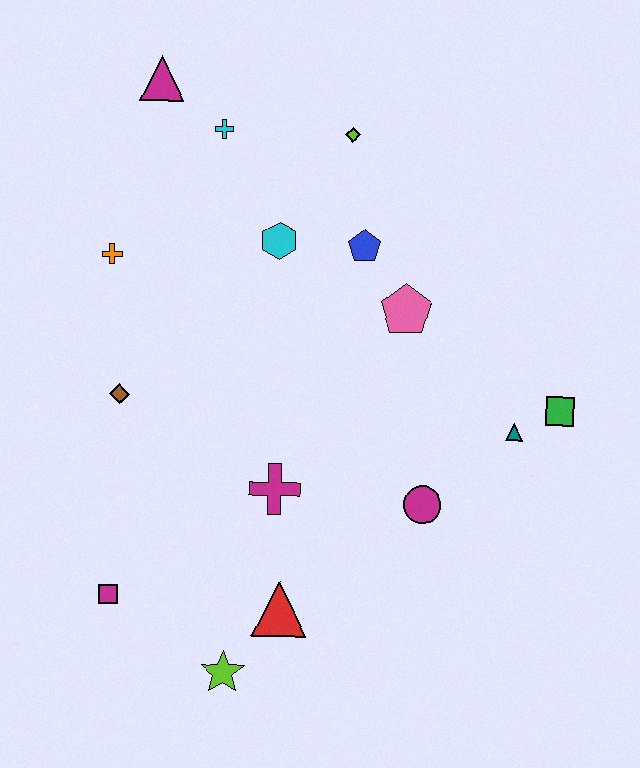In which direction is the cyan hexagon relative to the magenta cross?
The cyan hexagon is above the magenta cross.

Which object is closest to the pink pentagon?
The blue pentagon is closest to the pink pentagon.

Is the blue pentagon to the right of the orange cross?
Yes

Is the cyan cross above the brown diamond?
Yes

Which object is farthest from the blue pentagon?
The lime star is farthest from the blue pentagon.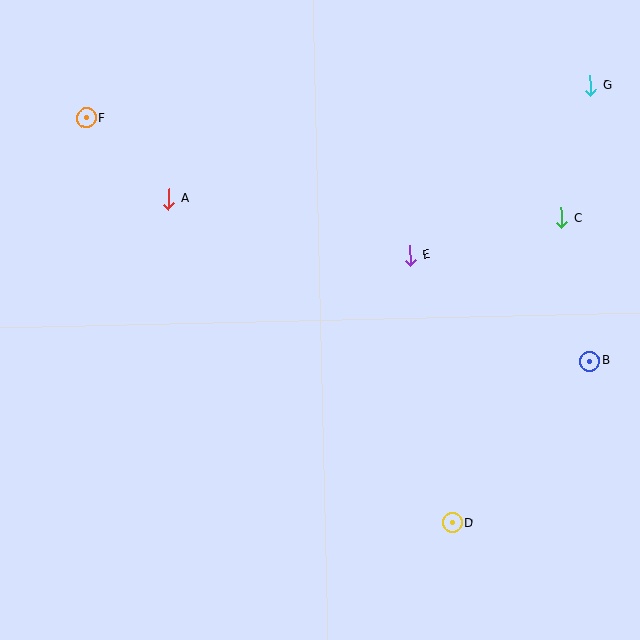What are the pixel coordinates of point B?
Point B is at (590, 361).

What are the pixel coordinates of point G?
Point G is at (590, 85).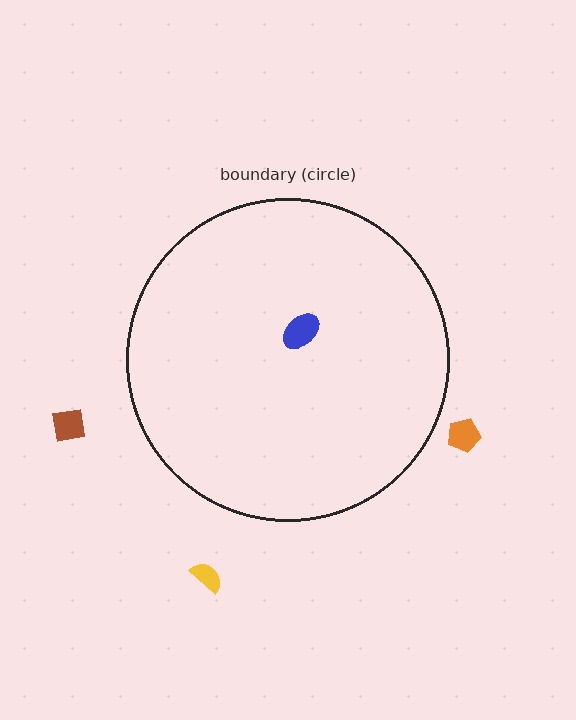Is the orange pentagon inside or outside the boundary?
Outside.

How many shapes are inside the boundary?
1 inside, 3 outside.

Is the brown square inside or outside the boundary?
Outside.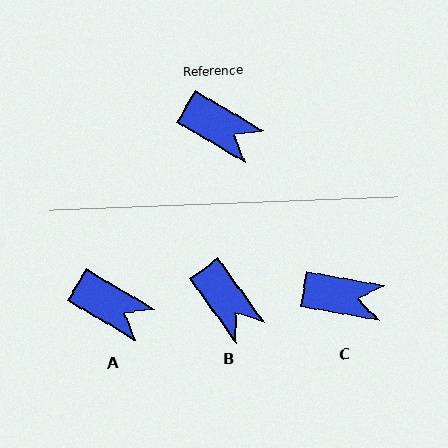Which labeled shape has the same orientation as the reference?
A.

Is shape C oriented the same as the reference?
No, it is off by about 21 degrees.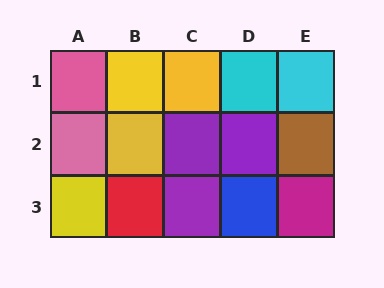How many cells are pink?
2 cells are pink.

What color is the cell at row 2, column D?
Purple.